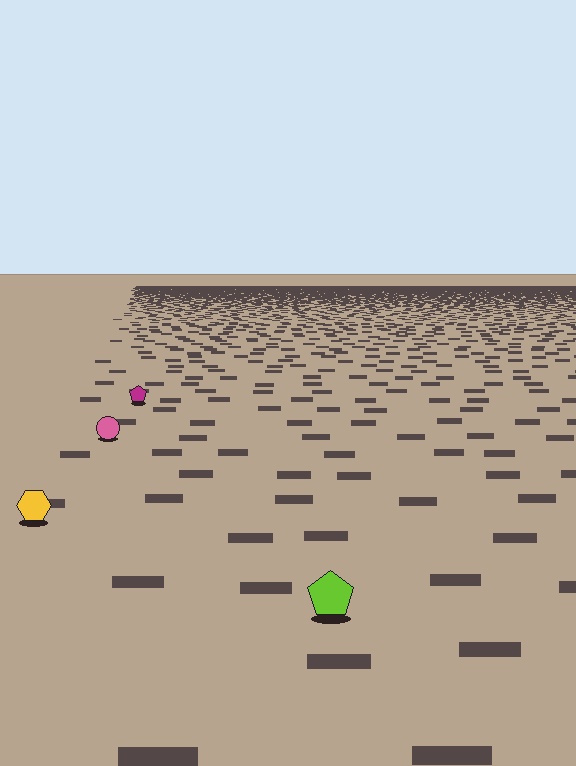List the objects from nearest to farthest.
From nearest to farthest: the lime pentagon, the yellow hexagon, the pink circle, the magenta pentagon.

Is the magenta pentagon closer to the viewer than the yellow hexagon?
No. The yellow hexagon is closer — you can tell from the texture gradient: the ground texture is coarser near it.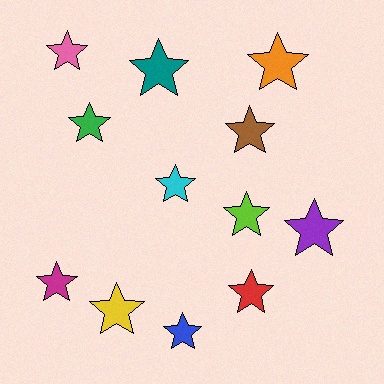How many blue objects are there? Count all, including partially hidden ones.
There is 1 blue object.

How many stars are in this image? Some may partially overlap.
There are 12 stars.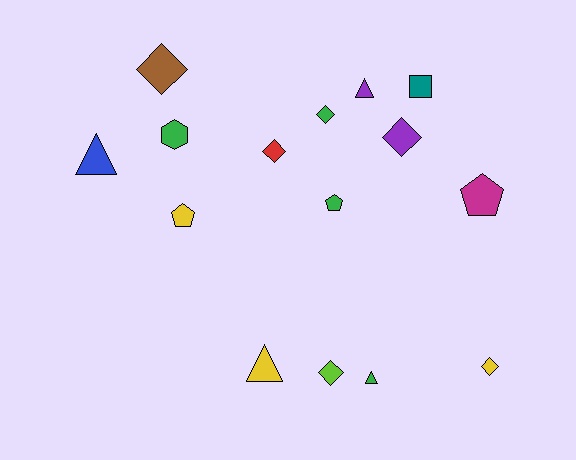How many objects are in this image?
There are 15 objects.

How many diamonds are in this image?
There are 6 diamonds.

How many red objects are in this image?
There is 1 red object.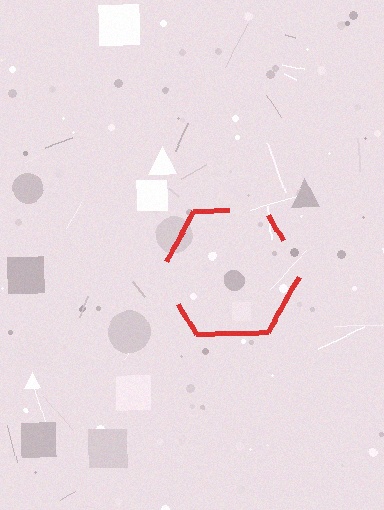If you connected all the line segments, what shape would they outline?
They would outline a hexagon.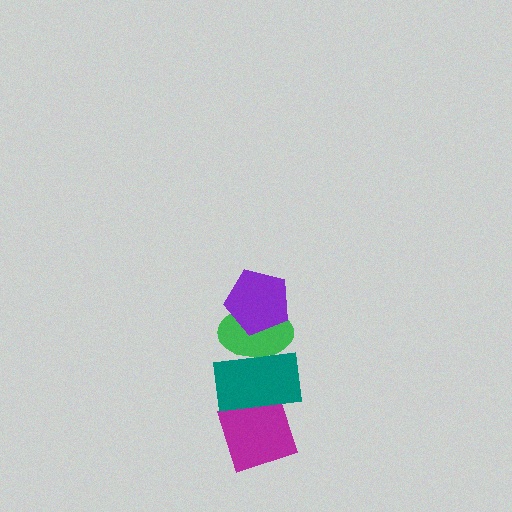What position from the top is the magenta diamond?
The magenta diamond is 4th from the top.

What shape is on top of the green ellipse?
The purple pentagon is on top of the green ellipse.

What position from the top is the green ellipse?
The green ellipse is 2nd from the top.